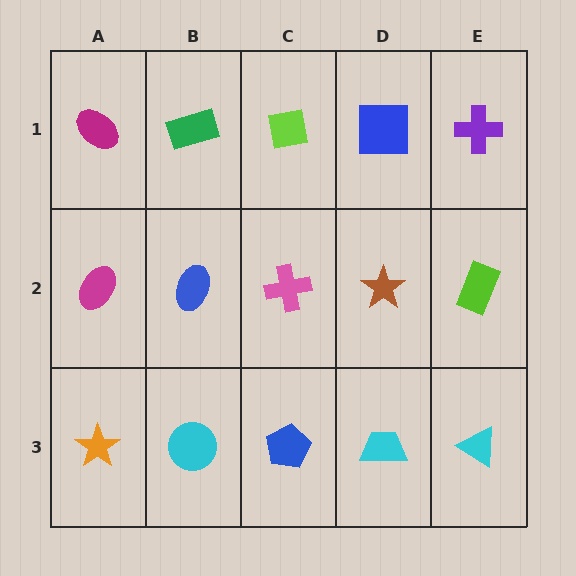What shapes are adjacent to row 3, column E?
A lime rectangle (row 2, column E), a cyan trapezoid (row 3, column D).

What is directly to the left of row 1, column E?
A blue square.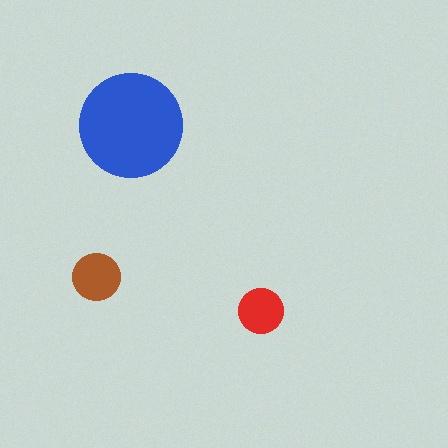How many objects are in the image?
There are 3 objects in the image.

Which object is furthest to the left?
The brown circle is leftmost.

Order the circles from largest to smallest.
the blue one, the brown one, the red one.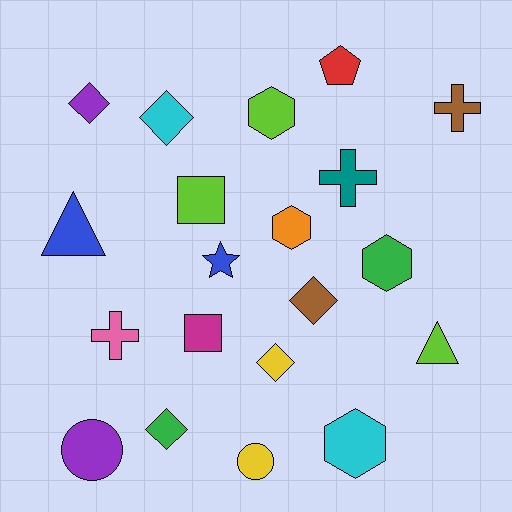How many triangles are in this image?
There are 2 triangles.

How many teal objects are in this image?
There is 1 teal object.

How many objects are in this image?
There are 20 objects.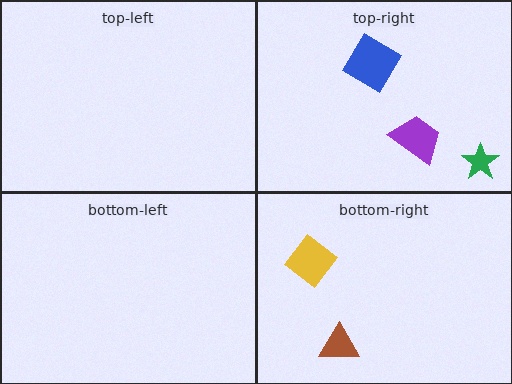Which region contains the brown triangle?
The bottom-right region.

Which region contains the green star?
The top-right region.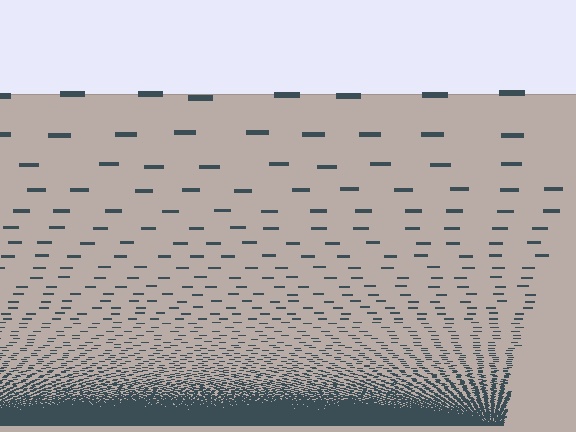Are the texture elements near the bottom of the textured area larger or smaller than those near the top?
Smaller. The gradient is inverted — elements near the bottom are smaller and denser.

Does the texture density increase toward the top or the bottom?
Density increases toward the bottom.